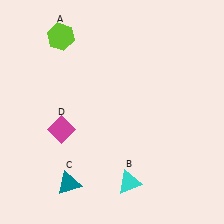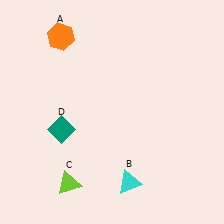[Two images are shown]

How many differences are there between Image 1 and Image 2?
There are 3 differences between the two images.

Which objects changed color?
A changed from lime to orange. C changed from teal to lime. D changed from magenta to teal.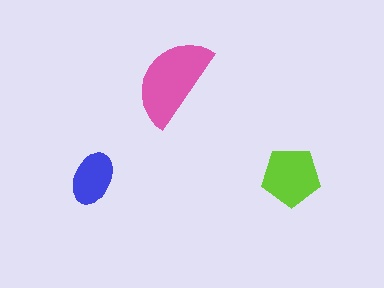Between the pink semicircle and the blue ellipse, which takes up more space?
The pink semicircle.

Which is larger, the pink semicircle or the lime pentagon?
The pink semicircle.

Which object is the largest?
The pink semicircle.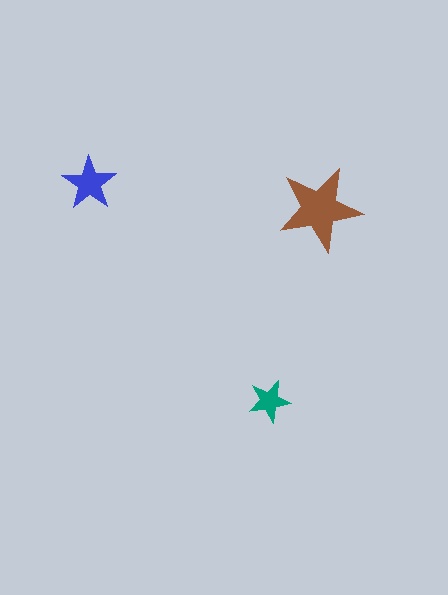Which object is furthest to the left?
The blue star is leftmost.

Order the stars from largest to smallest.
the brown one, the blue one, the teal one.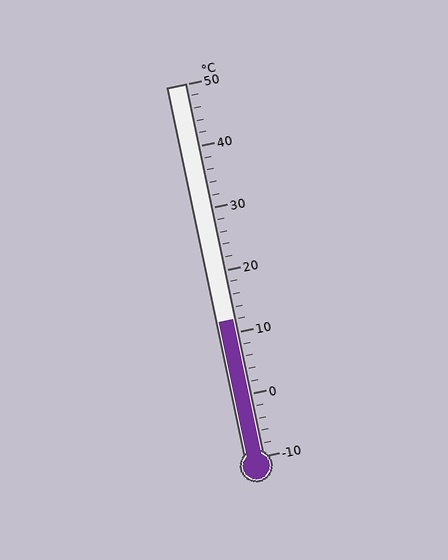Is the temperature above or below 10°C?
The temperature is above 10°C.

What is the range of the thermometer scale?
The thermometer scale ranges from -10°C to 50°C.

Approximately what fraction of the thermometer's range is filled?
The thermometer is filled to approximately 35% of its range.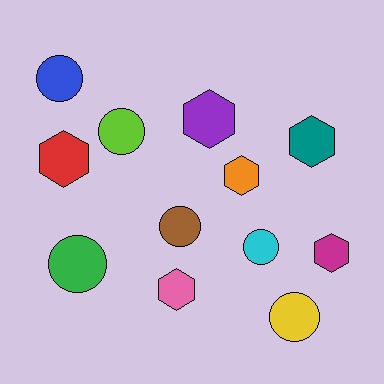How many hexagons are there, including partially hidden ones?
There are 6 hexagons.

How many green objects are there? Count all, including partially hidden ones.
There is 1 green object.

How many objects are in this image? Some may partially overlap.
There are 12 objects.